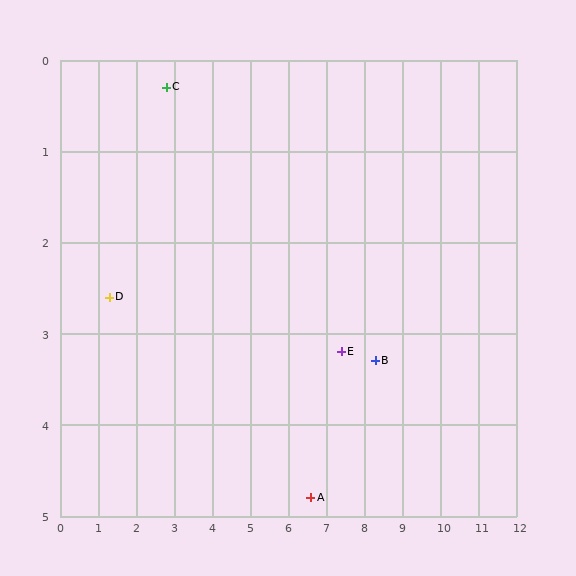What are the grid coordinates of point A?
Point A is at approximately (6.6, 4.8).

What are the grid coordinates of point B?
Point B is at approximately (8.3, 3.3).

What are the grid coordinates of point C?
Point C is at approximately (2.8, 0.3).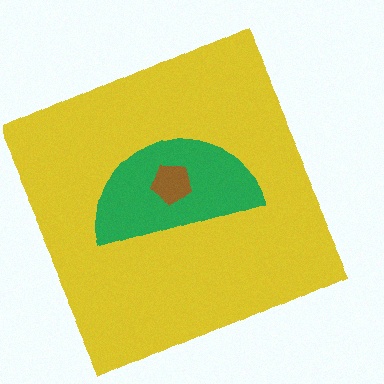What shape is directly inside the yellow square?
The green semicircle.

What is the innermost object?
The brown pentagon.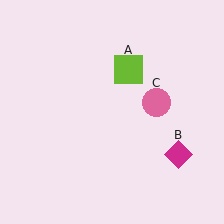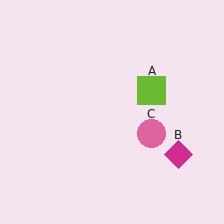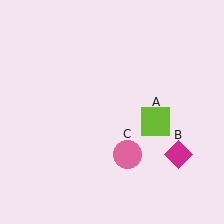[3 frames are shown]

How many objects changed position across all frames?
2 objects changed position: lime square (object A), pink circle (object C).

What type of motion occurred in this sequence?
The lime square (object A), pink circle (object C) rotated clockwise around the center of the scene.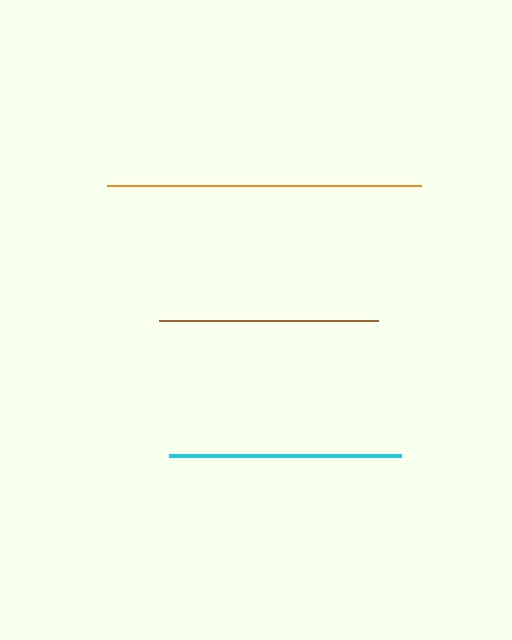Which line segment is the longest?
The orange line is the longest at approximately 315 pixels.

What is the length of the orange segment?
The orange segment is approximately 315 pixels long.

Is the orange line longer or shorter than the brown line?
The orange line is longer than the brown line.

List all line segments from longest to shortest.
From longest to shortest: orange, cyan, brown.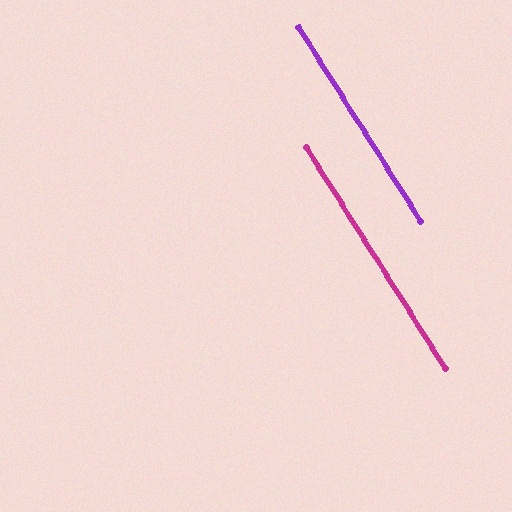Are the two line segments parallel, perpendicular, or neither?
Parallel — their directions differ by only 0.0°.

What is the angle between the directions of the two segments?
Approximately 0 degrees.